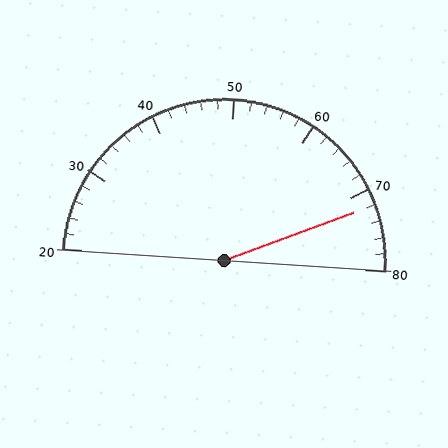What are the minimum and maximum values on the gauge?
The gauge ranges from 20 to 80.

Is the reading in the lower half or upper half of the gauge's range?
The reading is in the upper half of the range (20 to 80).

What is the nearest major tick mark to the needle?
The nearest major tick mark is 70.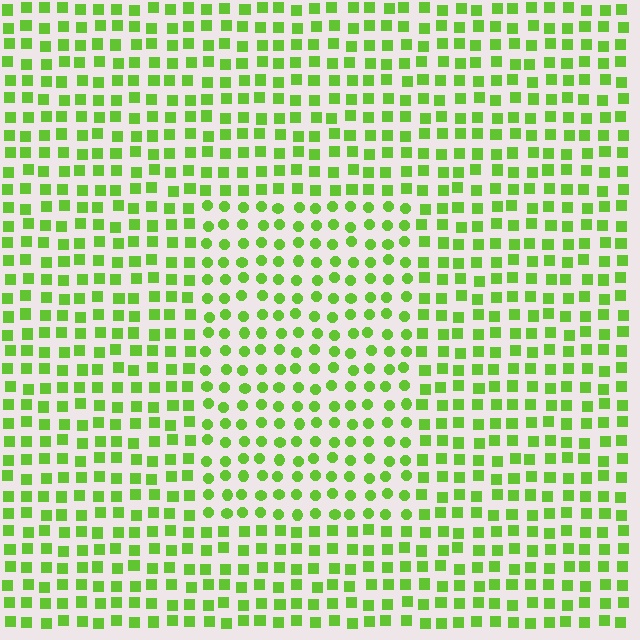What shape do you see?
I see a rectangle.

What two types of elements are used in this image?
The image uses circles inside the rectangle region and squares outside it.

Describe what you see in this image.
The image is filled with small lime elements arranged in a uniform grid. A rectangle-shaped region contains circles, while the surrounding area contains squares. The boundary is defined purely by the change in element shape.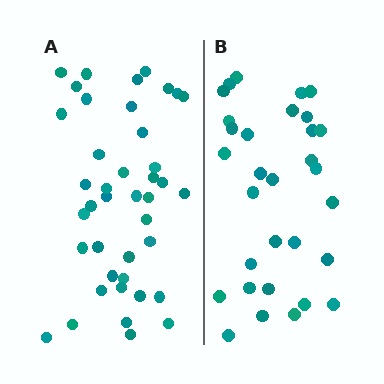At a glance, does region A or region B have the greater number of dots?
Region A (the left region) has more dots.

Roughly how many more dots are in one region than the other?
Region A has roughly 10 or so more dots than region B.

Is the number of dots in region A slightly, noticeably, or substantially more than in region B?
Region A has noticeably more, but not dramatically so. The ratio is roughly 1.3 to 1.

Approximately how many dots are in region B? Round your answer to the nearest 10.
About 30 dots. (The exact count is 31, which rounds to 30.)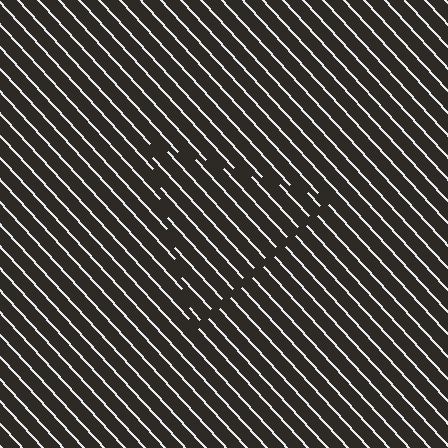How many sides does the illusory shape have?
3 sides — the line-ends trace a triangle.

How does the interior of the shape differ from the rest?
The interior of the shape contains the same grating, shifted by half a period — the contour is defined by the phase discontinuity where line-ends from the inner and outer gratings abut.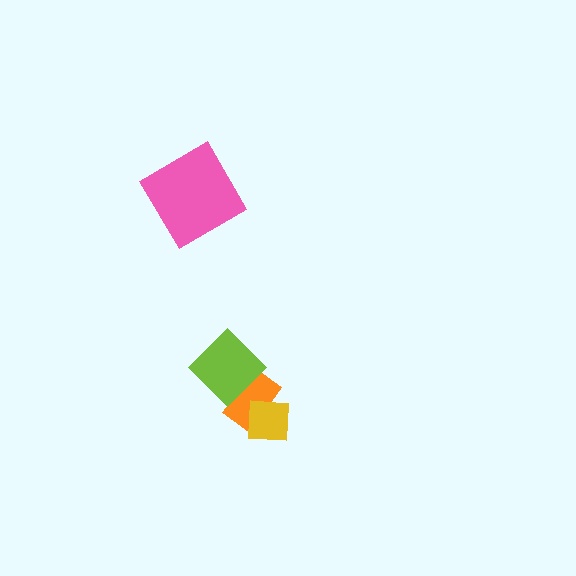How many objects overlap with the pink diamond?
0 objects overlap with the pink diamond.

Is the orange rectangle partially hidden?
Yes, it is partially covered by another shape.